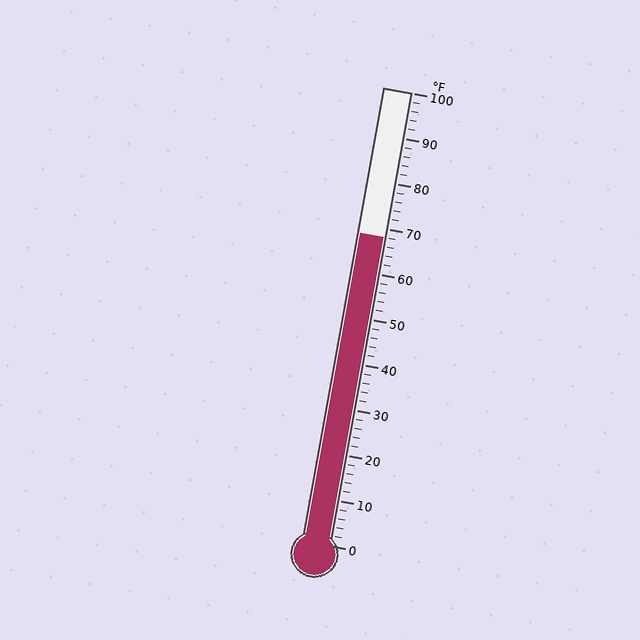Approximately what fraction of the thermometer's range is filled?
The thermometer is filled to approximately 70% of its range.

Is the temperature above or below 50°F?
The temperature is above 50°F.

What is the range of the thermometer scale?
The thermometer scale ranges from 0°F to 100°F.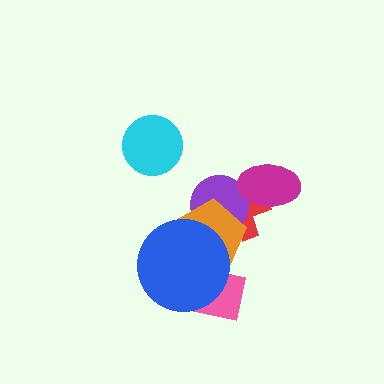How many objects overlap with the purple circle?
3 objects overlap with the purple circle.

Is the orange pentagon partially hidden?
Yes, it is partially covered by another shape.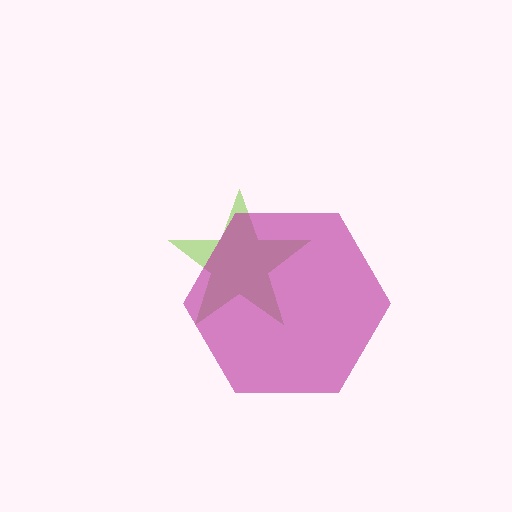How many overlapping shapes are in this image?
There are 2 overlapping shapes in the image.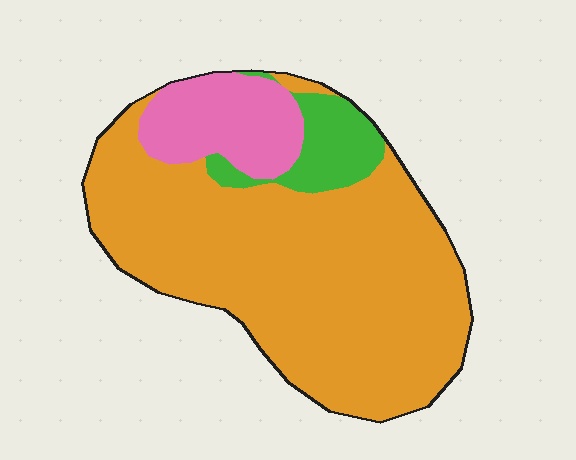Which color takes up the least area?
Green, at roughly 10%.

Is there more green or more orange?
Orange.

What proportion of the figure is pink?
Pink covers around 15% of the figure.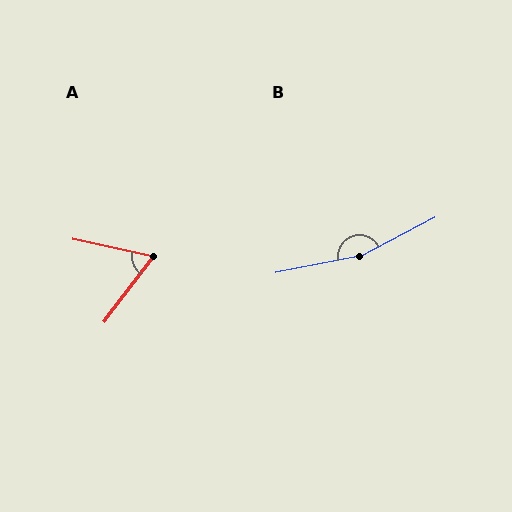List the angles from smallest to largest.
A (65°), B (164°).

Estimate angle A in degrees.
Approximately 65 degrees.